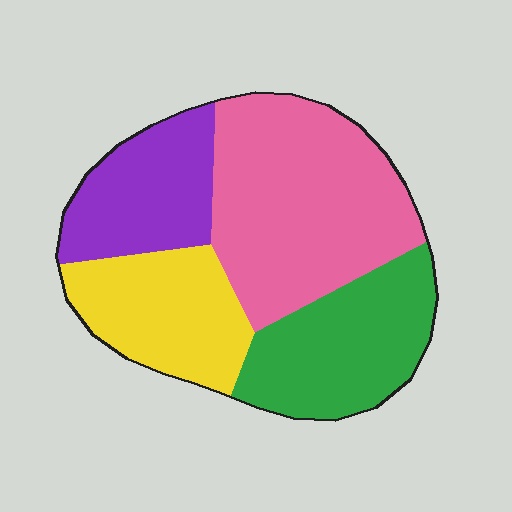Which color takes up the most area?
Pink, at roughly 40%.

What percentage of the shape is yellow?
Yellow covers roughly 20% of the shape.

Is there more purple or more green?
Green.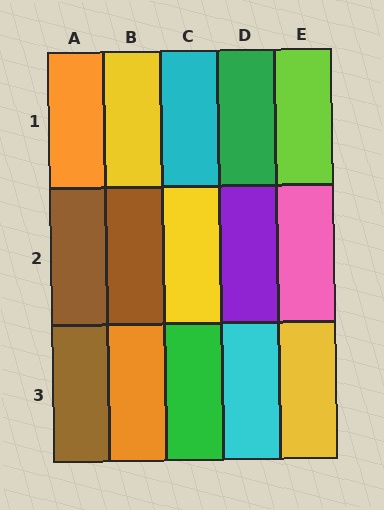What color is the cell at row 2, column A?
Brown.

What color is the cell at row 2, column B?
Brown.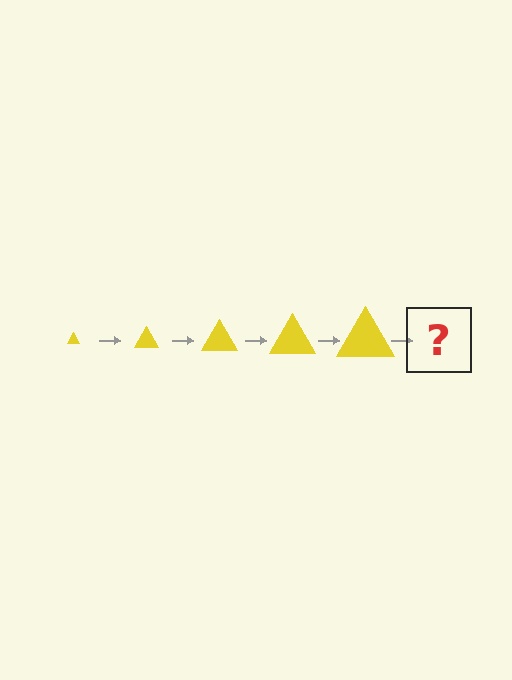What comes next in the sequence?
The next element should be a yellow triangle, larger than the previous one.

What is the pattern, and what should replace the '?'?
The pattern is that the triangle gets progressively larger each step. The '?' should be a yellow triangle, larger than the previous one.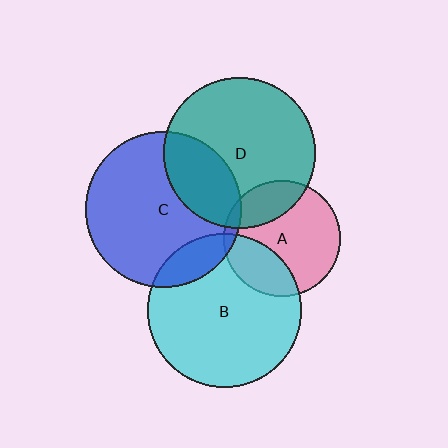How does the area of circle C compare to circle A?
Approximately 1.8 times.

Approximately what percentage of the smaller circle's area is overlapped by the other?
Approximately 30%.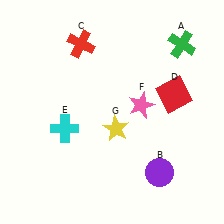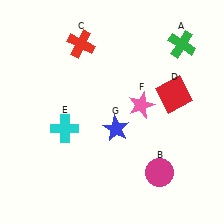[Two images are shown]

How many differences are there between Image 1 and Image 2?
There are 2 differences between the two images.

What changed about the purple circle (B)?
In Image 1, B is purple. In Image 2, it changed to magenta.